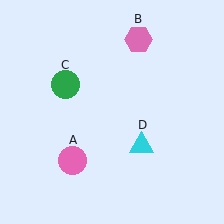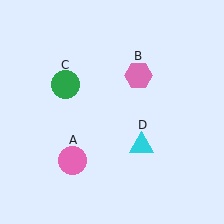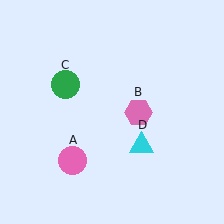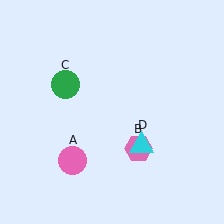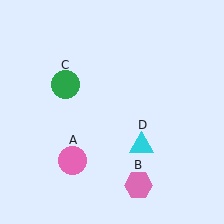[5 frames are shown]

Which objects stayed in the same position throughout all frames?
Pink circle (object A) and green circle (object C) and cyan triangle (object D) remained stationary.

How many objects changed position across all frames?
1 object changed position: pink hexagon (object B).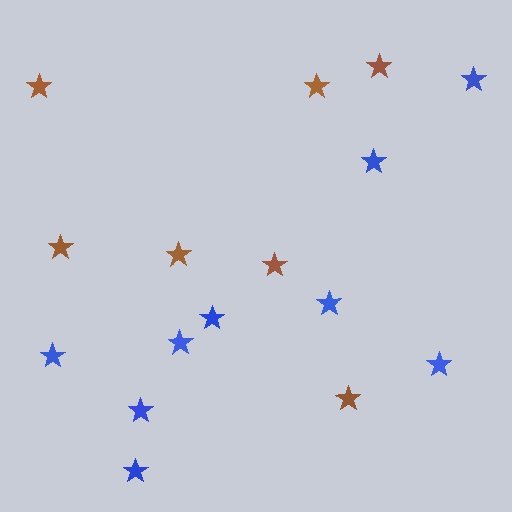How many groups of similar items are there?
There are 2 groups: one group of blue stars (9) and one group of brown stars (7).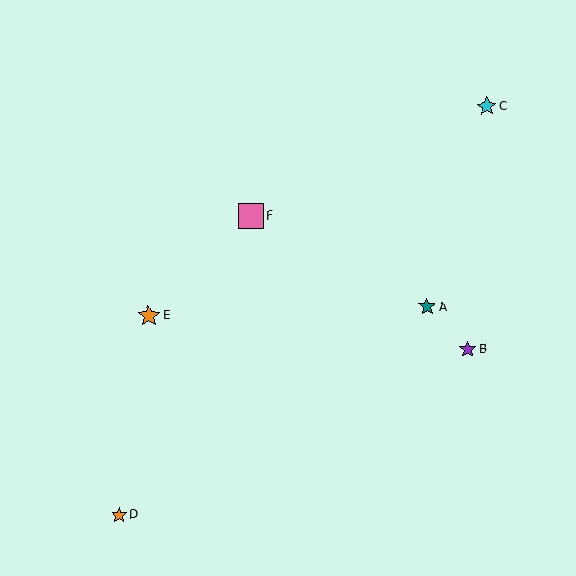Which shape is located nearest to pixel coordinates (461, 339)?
The purple star (labeled B) at (467, 349) is nearest to that location.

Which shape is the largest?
The pink square (labeled F) is the largest.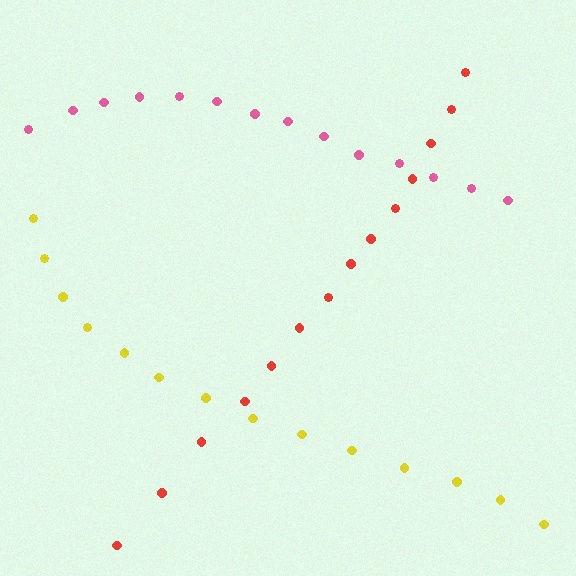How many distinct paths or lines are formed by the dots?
There are 3 distinct paths.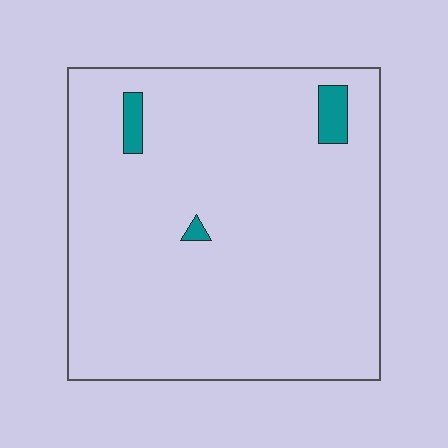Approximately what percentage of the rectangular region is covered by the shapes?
Approximately 5%.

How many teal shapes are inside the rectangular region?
3.